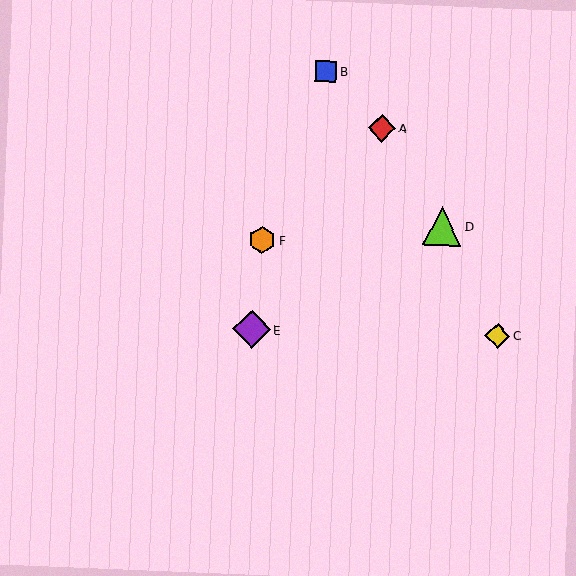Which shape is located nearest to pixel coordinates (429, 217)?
The lime triangle (labeled D) at (442, 226) is nearest to that location.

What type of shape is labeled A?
Shape A is a red diamond.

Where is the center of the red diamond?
The center of the red diamond is at (382, 128).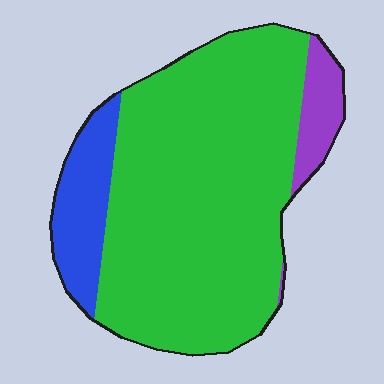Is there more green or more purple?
Green.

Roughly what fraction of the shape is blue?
Blue takes up about one eighth (1/8) of the shape.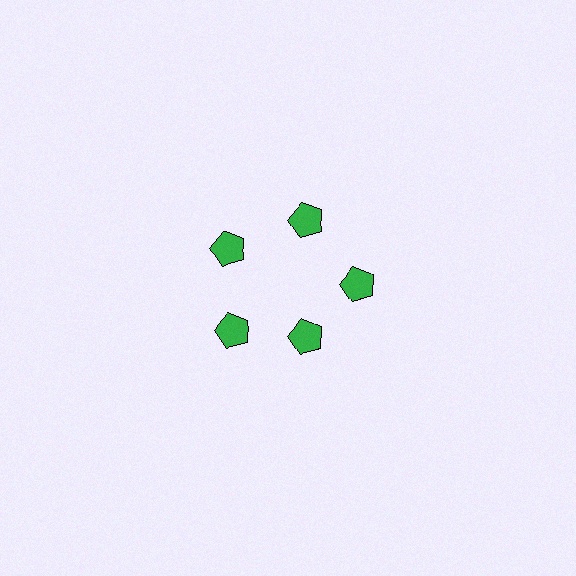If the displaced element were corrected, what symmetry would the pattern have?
It would have 5-fold rotational symmetry — the pattern would map onto itself every 72 degrees.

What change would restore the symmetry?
The symmetry would be restored by moving it outward, back onto the ring so that all 5 pentagons sit at equal angles and equal distance from the center.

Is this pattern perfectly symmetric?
No. The 5 green pentagons are arranged in a ring, but one element near the 5 o'clock position is pulled inward toward the center, breaking the 5-fold rotational symmetry.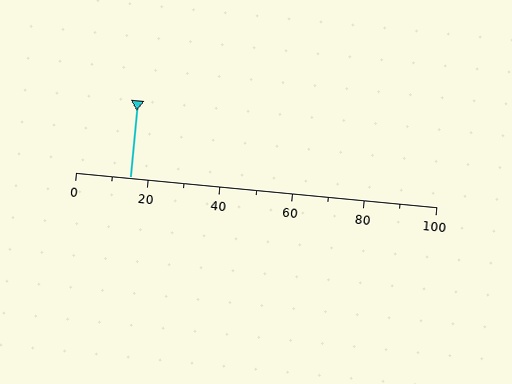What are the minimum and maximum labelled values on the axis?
The axis runs from 0 to 100.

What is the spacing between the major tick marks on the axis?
The major ticks are spaced 20 apart.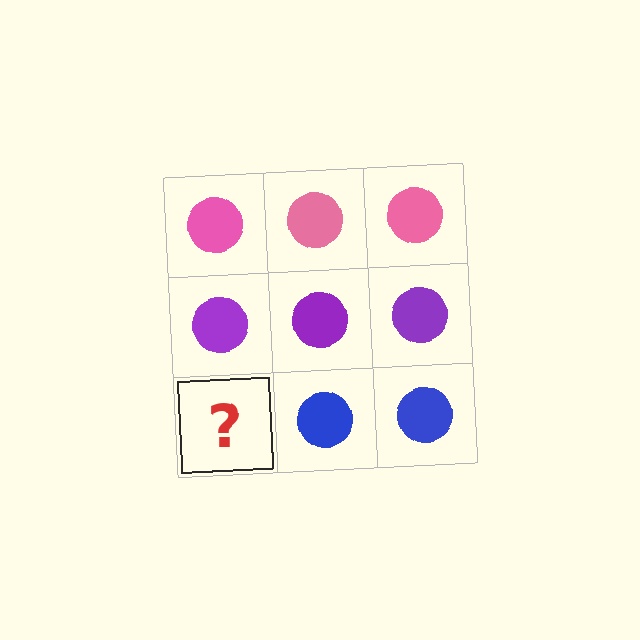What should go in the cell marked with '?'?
The missing cell should contain a blue circle.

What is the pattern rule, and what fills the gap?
The rule is that each row has a consistent color. The gap should be filled with a blue circle.